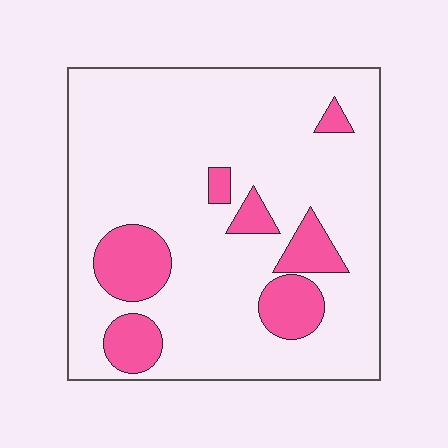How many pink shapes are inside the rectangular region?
7.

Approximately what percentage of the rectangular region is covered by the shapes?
Approximately 15%.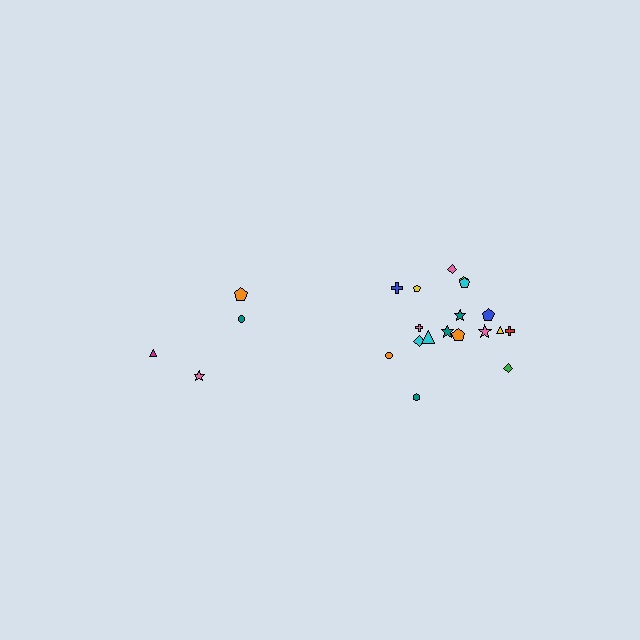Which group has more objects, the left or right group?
The right group.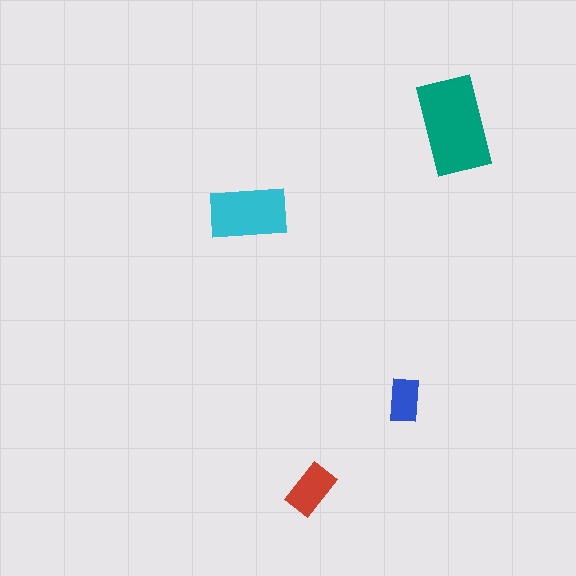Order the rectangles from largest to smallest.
the teal one, the cyan one, the red one, the blue one.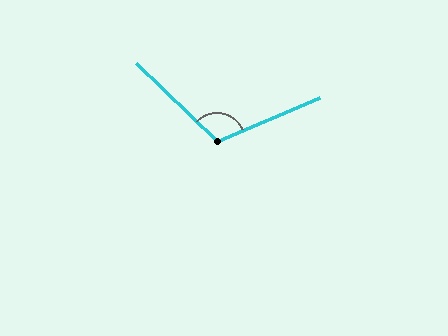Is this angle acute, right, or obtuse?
It is obtuse.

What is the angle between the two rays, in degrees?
Approximately 113 degrees.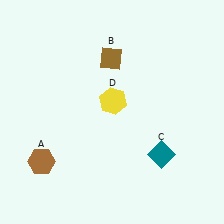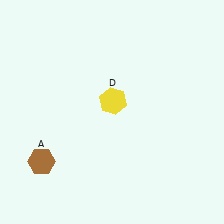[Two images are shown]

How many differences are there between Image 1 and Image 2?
There are 2 differences between the two images.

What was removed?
The teal diamond (C), the brown diamond (B) were removed in Image 2.